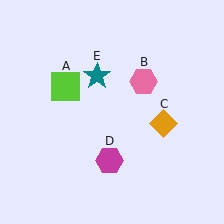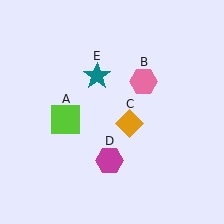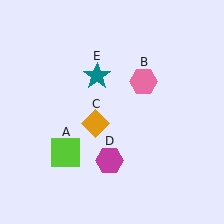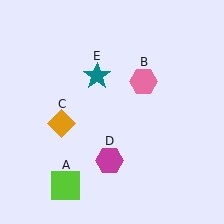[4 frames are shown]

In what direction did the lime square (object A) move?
The lime square (object A) moved down.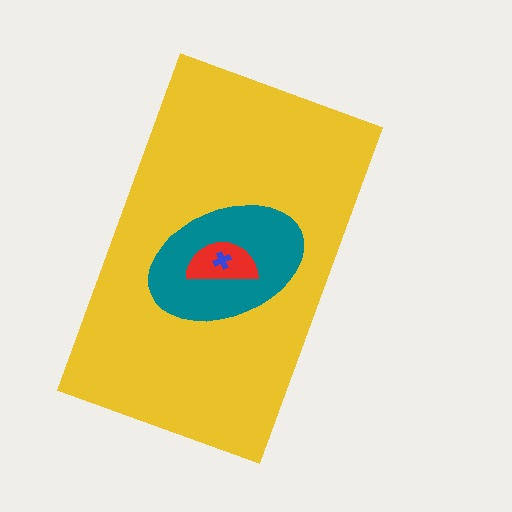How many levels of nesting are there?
4.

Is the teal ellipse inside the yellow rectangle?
Yes.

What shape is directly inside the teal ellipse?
The red semicircle.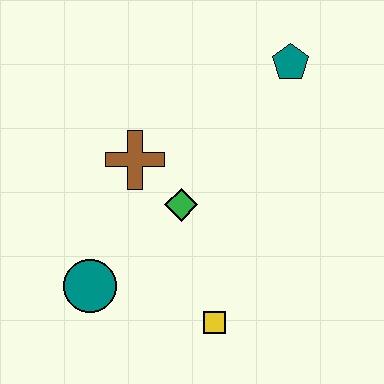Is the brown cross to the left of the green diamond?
Yes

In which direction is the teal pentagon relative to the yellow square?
The teal pentagon is above the yellow square.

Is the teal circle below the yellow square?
No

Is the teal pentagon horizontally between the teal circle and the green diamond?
No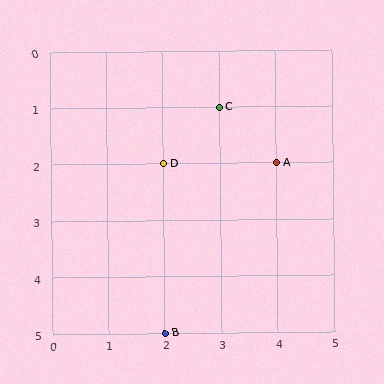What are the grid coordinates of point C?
Point C is at grid coordinates (3, 1).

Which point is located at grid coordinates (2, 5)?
Point B is at (2, 5).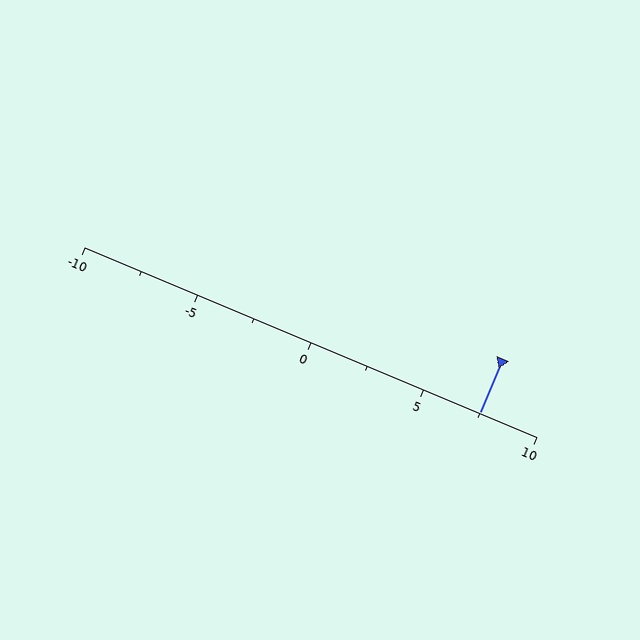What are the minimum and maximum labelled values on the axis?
The axis runs from -10 to 10.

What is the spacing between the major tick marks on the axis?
The major ticks are spaced 5 apart.